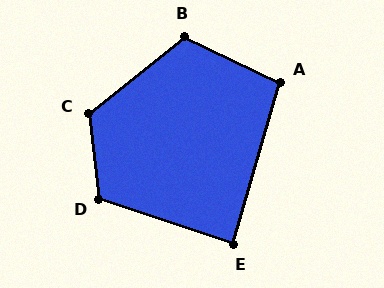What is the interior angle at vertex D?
Approximately 116 degrees (obtuse).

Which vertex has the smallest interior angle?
E, at approximately 88 degrees.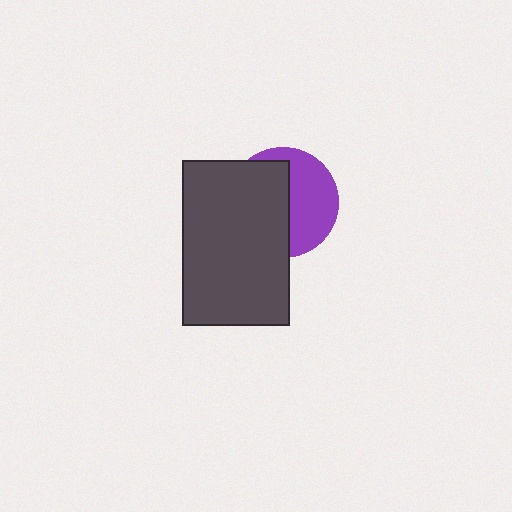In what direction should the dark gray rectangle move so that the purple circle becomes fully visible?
The dark gray rectangle should move left. That is the shortest direction to clear the overlap and leave the purple circle fully visible.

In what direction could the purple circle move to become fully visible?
The purple circle could move right. That would shift it out from behind the dark gray rectangle entirely.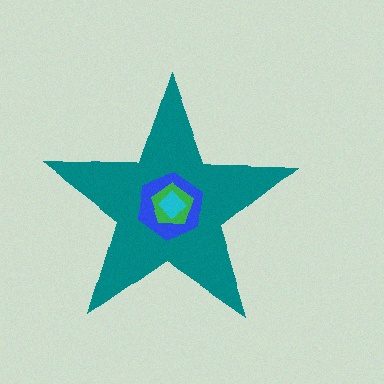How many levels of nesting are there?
4.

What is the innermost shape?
The cyan diamond.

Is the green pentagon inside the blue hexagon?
Yes.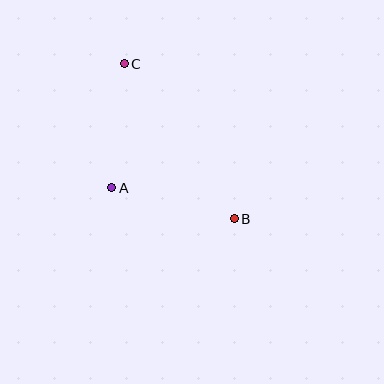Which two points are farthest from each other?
Points B and C are farthest from each other.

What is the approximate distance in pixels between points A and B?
The distance between A and B is approximately 126 pixels.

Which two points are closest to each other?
Points A and C are closest to each other.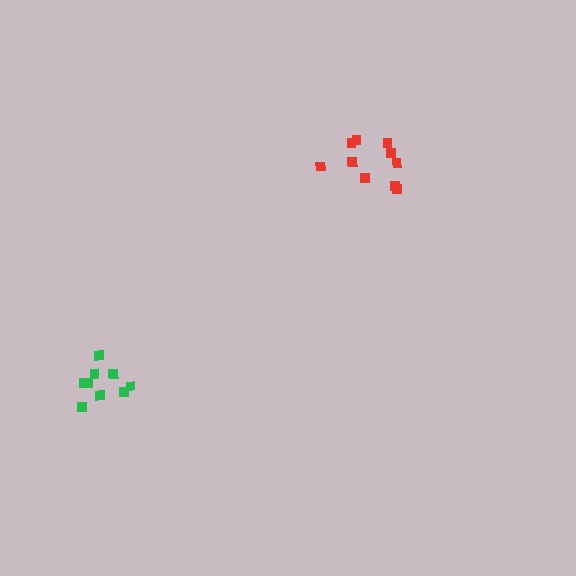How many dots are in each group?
Group 1: 10 dots, Group 2: 9 dots (19 total).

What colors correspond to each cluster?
The clusters are colored: red, green.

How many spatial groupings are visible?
There are 2 spatial groupings.